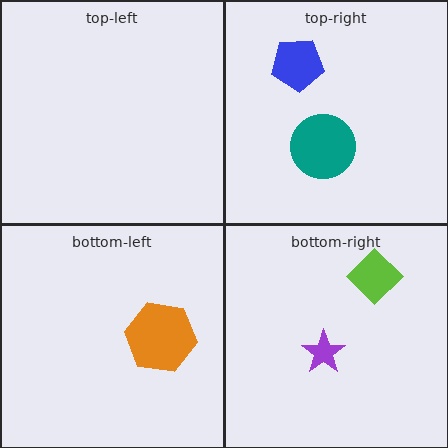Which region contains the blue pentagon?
The top-right region.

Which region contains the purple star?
The bottom-right region.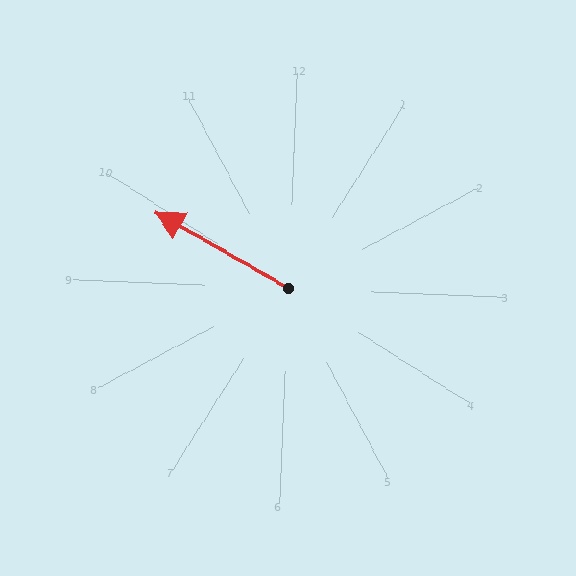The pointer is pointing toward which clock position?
Roughly 10 o'clock.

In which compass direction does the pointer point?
Northwest.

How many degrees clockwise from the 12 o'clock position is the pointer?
Approximately 298 degrees.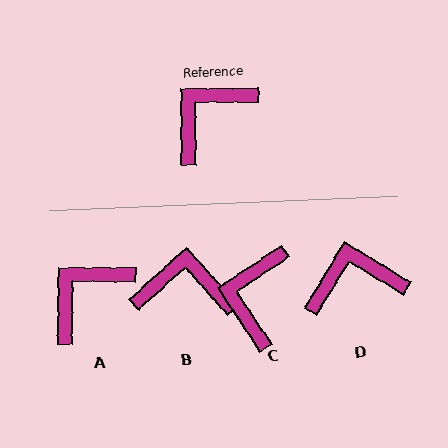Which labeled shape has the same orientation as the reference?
A.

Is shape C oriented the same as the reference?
No, it is off by about 34 degrees.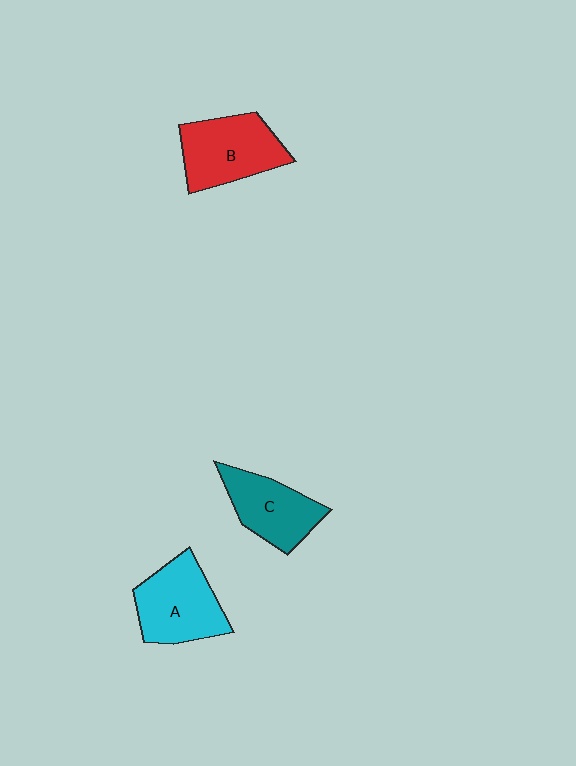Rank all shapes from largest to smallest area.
From largest to smallest: B (red), A (cyan), C (teal).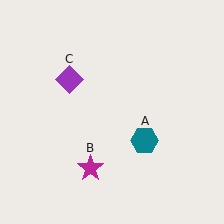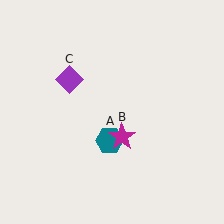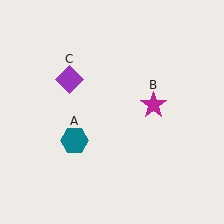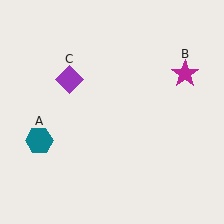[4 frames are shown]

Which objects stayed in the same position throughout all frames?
Purple diamond (object C) remained stationary.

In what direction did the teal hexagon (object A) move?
The teal hexagon (object A) moved left.